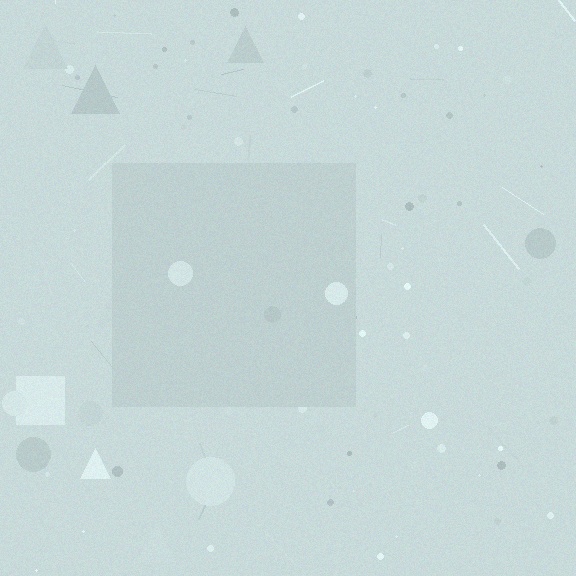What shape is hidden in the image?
A square is hidden in the image.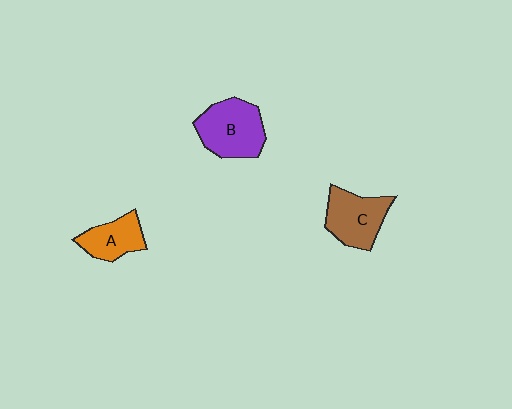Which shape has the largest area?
Shape B (purple).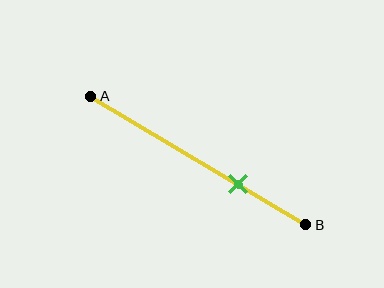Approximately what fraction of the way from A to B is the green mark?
The green mark is approximately 70% of the way from A to B.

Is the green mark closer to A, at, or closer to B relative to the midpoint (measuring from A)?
The green mark is closer to point B than the midpoint of segment AB.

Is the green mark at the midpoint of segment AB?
No, the mark is at about 70% from A, not at the 50% midpoint.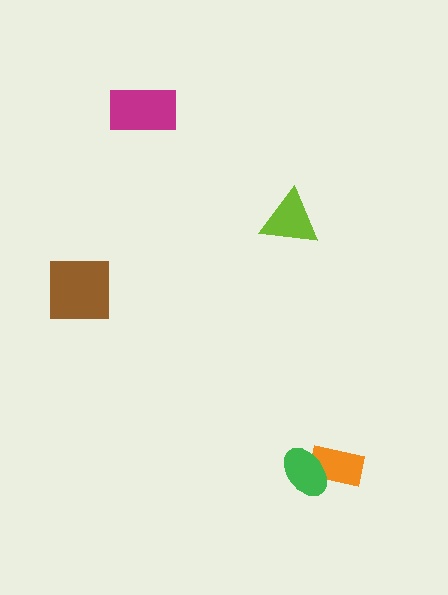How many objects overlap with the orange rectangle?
1 object overlaps with the orange rectangle.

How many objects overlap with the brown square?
0 objects overlap with the brown square.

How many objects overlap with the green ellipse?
1 object overlaps with the green ellipse.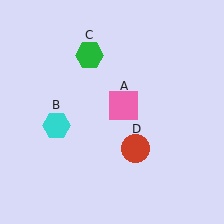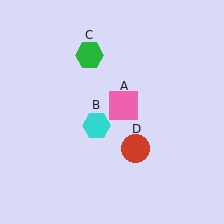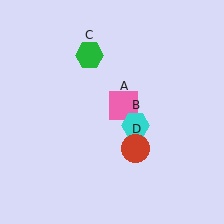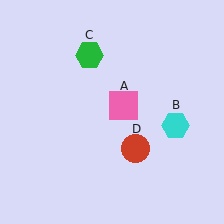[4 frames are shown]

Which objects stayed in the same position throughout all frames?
Pink square (object A) and green hexagon (object C) and red circle (object D) remained stationary.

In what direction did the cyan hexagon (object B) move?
The cyan hexagon (object B) moved right.